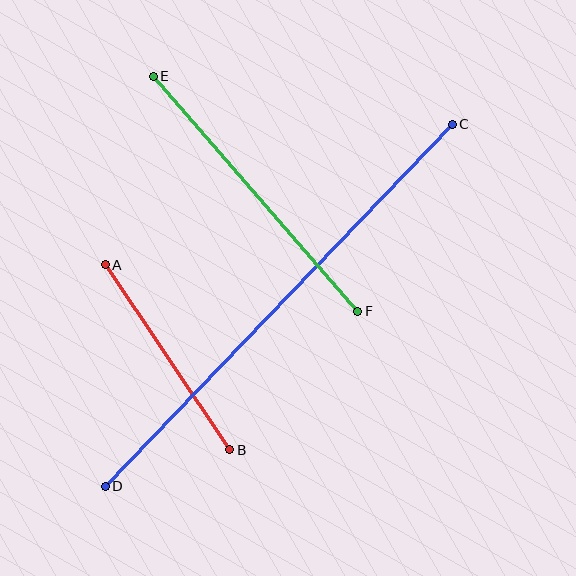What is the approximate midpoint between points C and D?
The midpoint is at approximately (279, 305) pixels.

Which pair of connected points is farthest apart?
Points C and D are farthest apart.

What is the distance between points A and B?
The distance is approximately 223 pixels.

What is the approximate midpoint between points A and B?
The midpoint is at approximately (168, 357) pixels.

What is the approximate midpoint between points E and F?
The midpoint is at approximately (256, 194) pixels.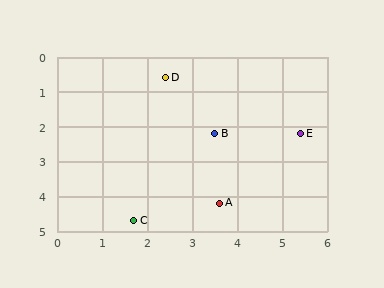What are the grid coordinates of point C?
Point C is at approximately (1.7, 4.7).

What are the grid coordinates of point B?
Point B is at approximately (3.5, 2.2).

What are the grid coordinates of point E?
Point E is at approximately (5.4, 2.2).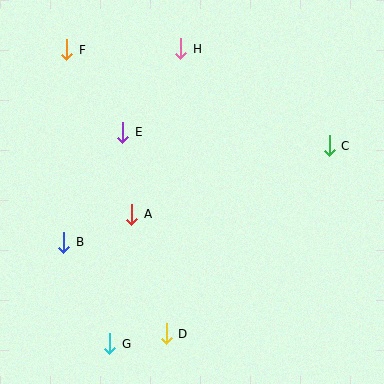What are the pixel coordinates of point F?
Point F is at (67, 50).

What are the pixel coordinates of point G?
Point G is at (110, 344).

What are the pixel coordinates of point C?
Point C is at (329, 146).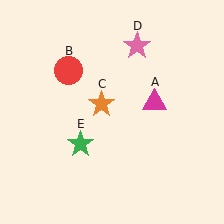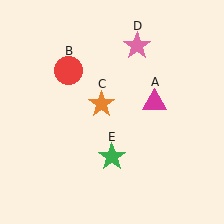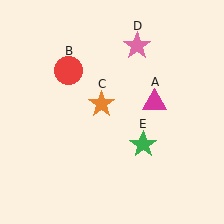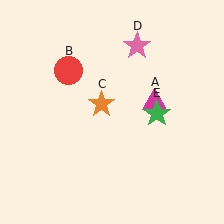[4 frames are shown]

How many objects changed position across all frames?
1 object changed position: green star (object E).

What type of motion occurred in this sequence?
The green star (object E) rotated counterclockwise around the center of the scene.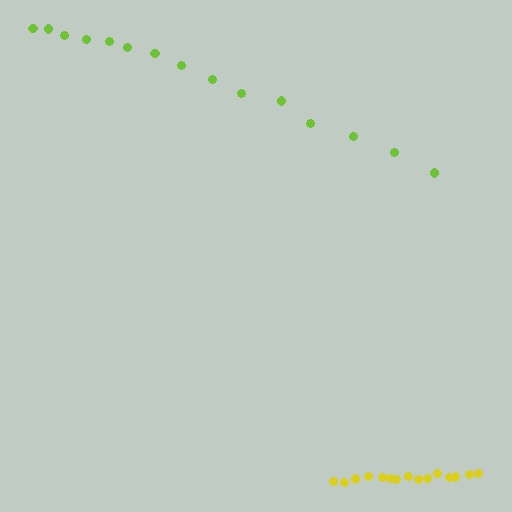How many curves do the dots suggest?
There are 2 distinct paths.